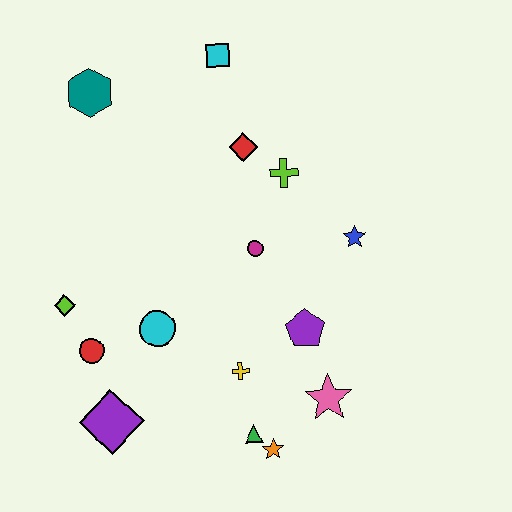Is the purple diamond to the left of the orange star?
Yes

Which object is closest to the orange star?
The green triangle is closest to the orange star.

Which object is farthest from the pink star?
The teal hexagon is farthest from the pink star.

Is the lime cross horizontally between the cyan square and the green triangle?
No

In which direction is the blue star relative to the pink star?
The blue star is above the pink star.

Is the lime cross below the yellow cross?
No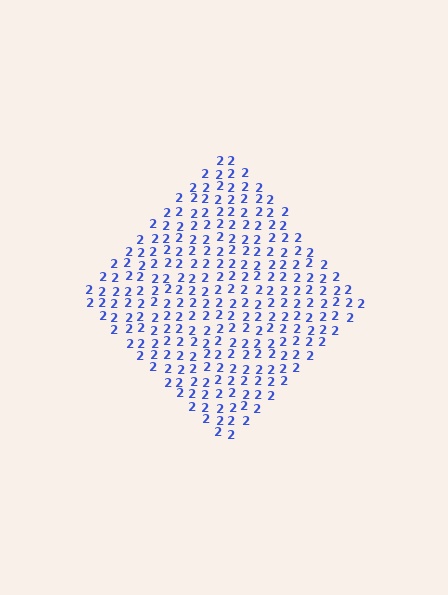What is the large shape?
The large shape is a diamond.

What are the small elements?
The small elements are digit 2's.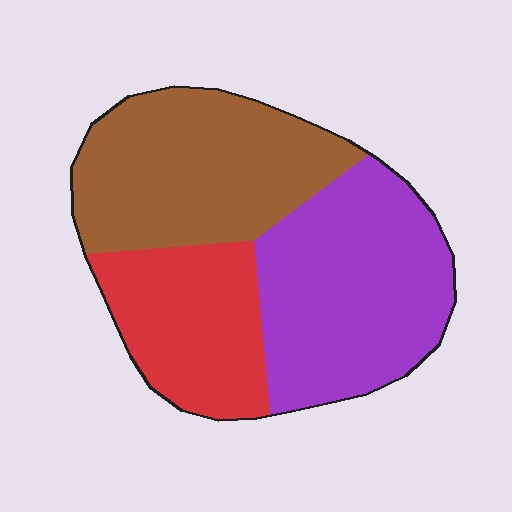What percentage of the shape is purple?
Purple covers about 40% of the shape.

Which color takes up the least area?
Red, at roughly 25%.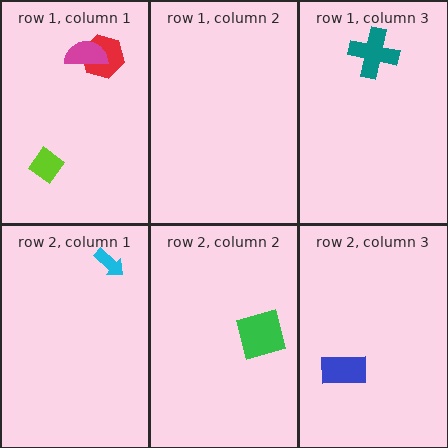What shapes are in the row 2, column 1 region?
The cyan arrow.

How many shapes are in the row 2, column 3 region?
1.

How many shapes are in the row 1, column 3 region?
1.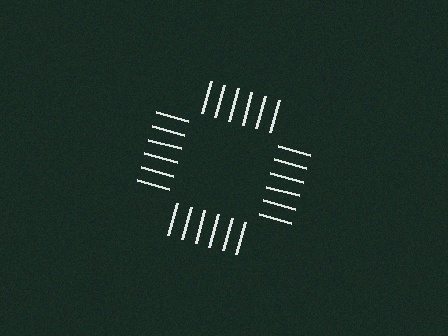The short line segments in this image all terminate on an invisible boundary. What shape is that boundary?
An illusory square — the line segments terminate on its edges but no continuous stroke is drawn.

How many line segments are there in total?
24 — 6 along each of the 4 edges.